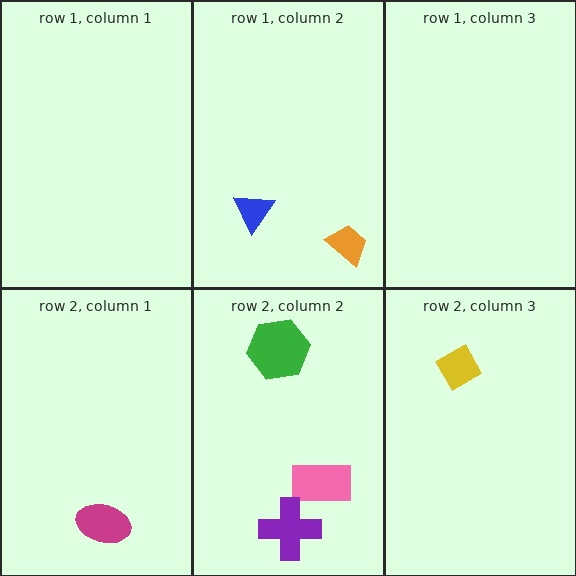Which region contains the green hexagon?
The row 2, column 2 region.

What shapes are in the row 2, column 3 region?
The yellow diamond.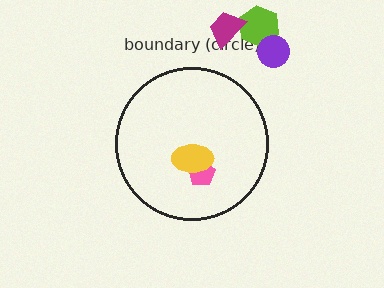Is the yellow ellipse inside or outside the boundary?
Inside.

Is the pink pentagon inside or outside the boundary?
Inside.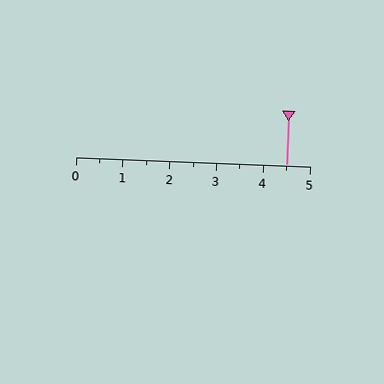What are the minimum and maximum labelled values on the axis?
The axis runs from 0 to 5.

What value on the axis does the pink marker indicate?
The marker indicates approximately 4.5.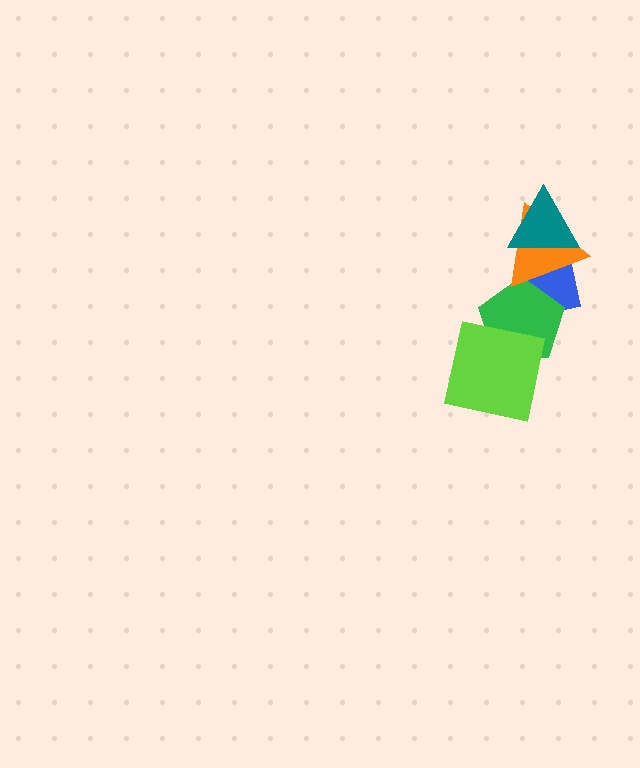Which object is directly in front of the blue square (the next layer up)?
The green pentagon is directly in front of the blue square.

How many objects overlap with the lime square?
1 object overlaps with the lime square.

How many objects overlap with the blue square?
3 objects overlap with the blue square.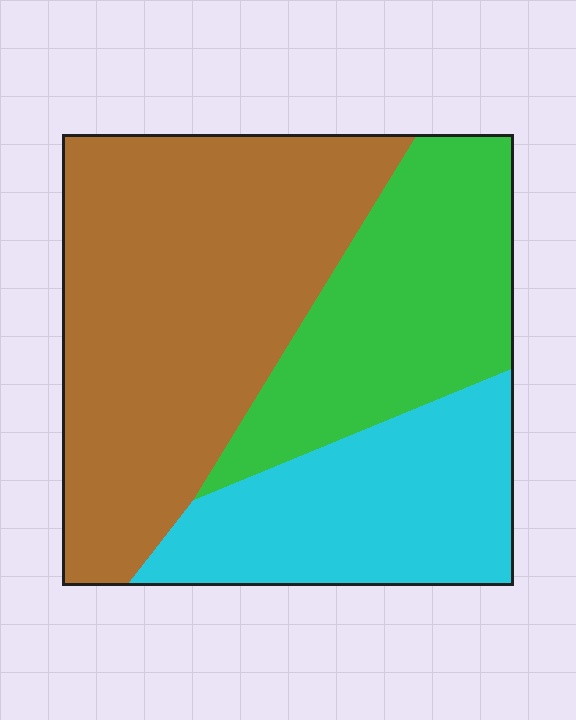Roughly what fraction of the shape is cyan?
Cyan takes up about one quarter (1/4) of the shape.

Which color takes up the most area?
Brown, at roughly 50%.